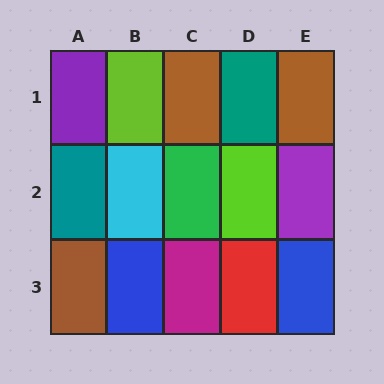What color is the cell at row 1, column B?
Lime.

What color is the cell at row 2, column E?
Purple.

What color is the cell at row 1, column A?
Purple.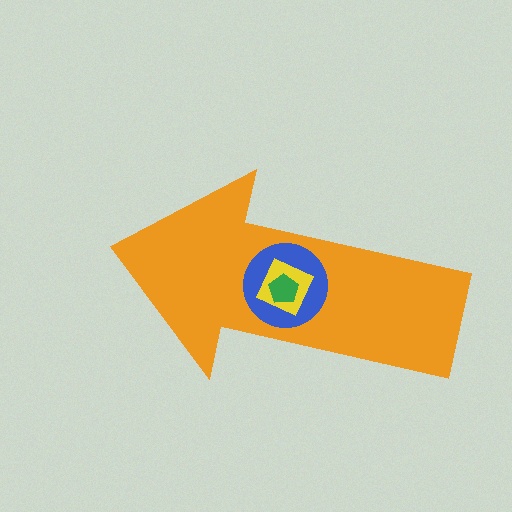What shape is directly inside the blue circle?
The yellow square.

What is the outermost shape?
The orange arrow.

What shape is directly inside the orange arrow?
The blue circle.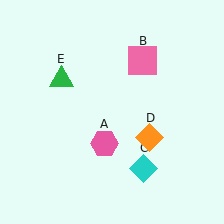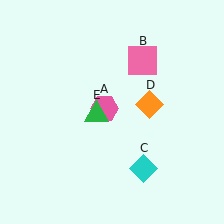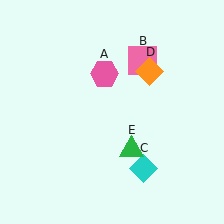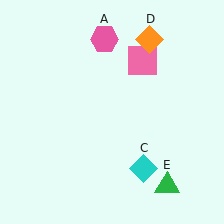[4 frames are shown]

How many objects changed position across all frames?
3 objects changed position: pink hexagon (object A), orange diamond (object D), green triangle (object E).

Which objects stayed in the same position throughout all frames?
Pink square (object B) and cyan diamond (object C) remained stationary.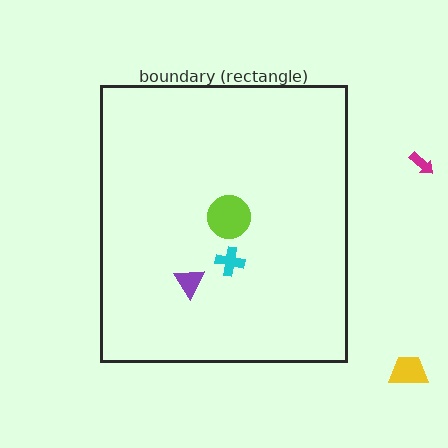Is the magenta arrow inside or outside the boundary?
Outside.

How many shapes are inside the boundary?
3 inside, 2 outside.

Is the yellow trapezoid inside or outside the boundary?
Outside.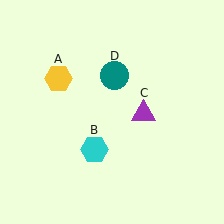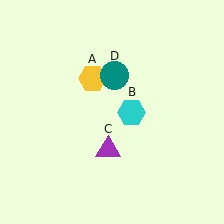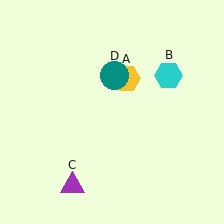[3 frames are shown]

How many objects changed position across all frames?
3 objects changed position: yellow hexagon (object A), cyan hexagon (object B), purple triangle (object C).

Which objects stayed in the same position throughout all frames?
Teal circle (object D) remained stationary.